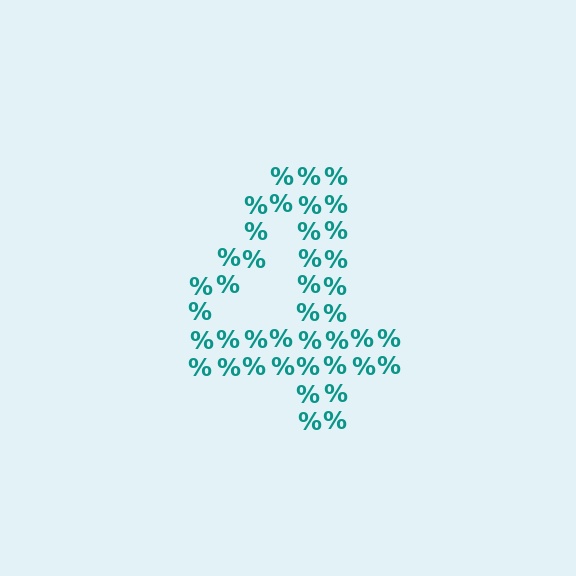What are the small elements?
The small elements are percent signs.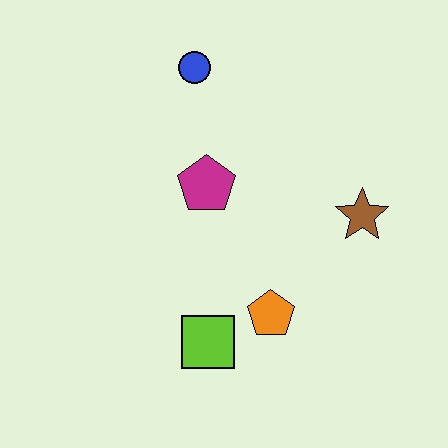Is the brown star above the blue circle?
No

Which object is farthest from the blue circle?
The lime square is farthest from the blue circle.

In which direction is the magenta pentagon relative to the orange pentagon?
The magenta pentagon is above the orange pentagon.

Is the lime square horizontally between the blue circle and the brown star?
Yes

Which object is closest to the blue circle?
The magenta pentagon is closest to the blue circle.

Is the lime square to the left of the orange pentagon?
Yes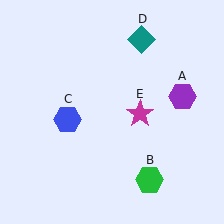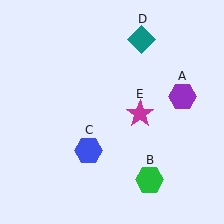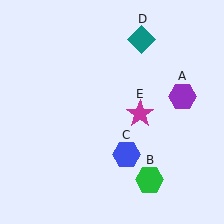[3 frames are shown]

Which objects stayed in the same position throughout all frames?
Purple hexagon (object A) and green hexagon (object B) and teal diamond (object D) and magenta star (object E) remained stationary.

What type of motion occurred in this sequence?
The blue hexagon (object C) rotated counterclockwise around the center of the scene.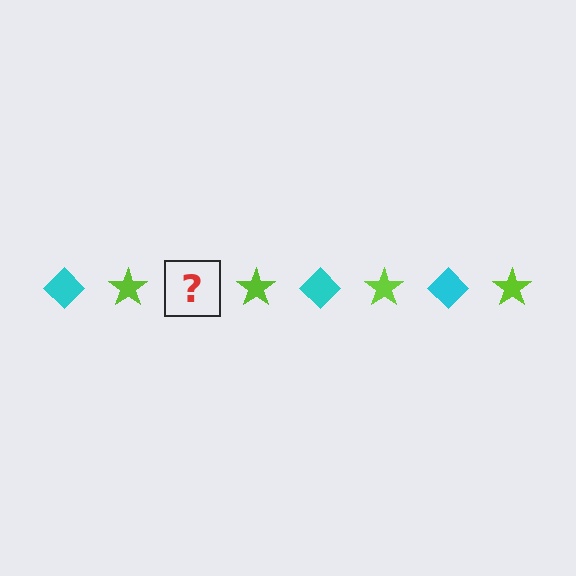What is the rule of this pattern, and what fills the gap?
The rule is that the pattern alternates between cyan diamond and lime star. The gap should be filled with a cyan diamond.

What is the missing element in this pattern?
The missing element is a cyan diamond.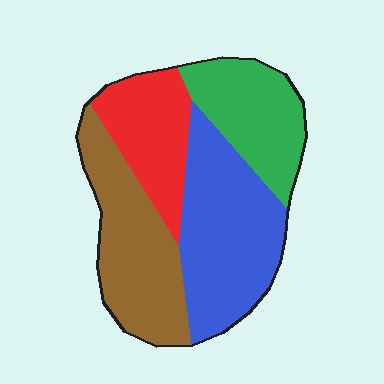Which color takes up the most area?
Blue, at roughly 35%.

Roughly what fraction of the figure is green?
Green covers around 20% of the figure.